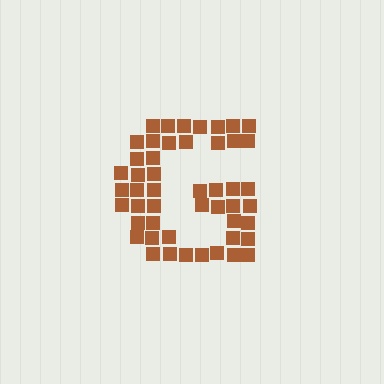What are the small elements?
The small elements are squares.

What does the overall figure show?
The overall figure shows the letter G.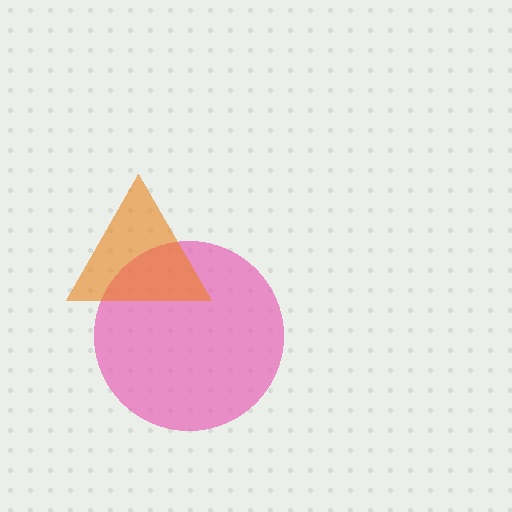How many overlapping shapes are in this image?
There are 2 overlapping shapes in the image.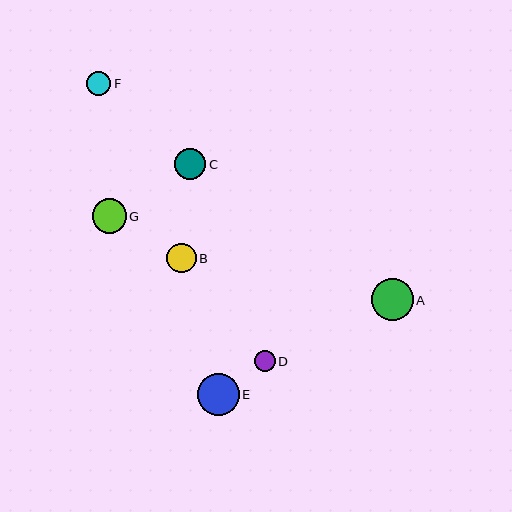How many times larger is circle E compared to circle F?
Circle E is approximately 1.8 times the size of circle F.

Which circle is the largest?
Circle E is the largest with a size of approximately 42 pixels.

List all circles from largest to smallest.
From largest to smallest: E, A, G, C, B, F, D.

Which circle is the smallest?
Circle D is the smallest with a size of approximately 20 pixels.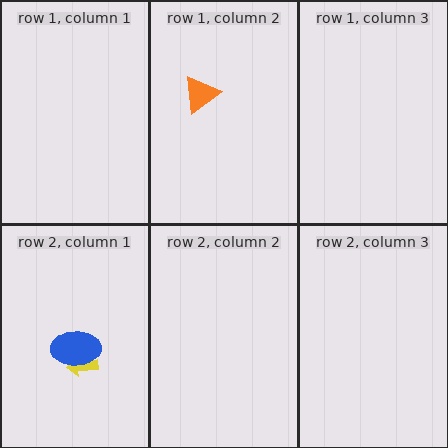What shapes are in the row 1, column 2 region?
The orange triangle.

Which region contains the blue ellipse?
The row 2, column 1 region.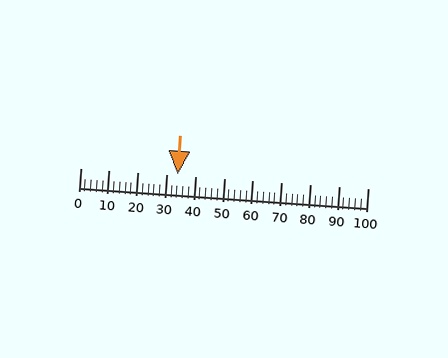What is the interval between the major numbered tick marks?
The major tick marks are spaced 10 units apart.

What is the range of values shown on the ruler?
The ruler shows values from 0 to 100.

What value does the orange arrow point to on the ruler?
The orange arrow points to approximately 34.